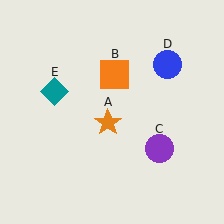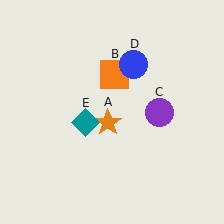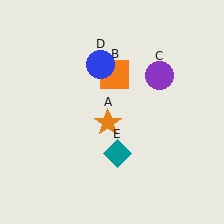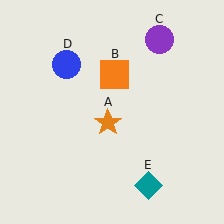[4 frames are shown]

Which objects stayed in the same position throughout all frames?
Orange star (object A) and orange square (object B) remained stationary.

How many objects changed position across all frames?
3 objects changed position: purple circle (object C), blue circle (object D), teal diamond (object E).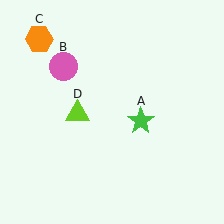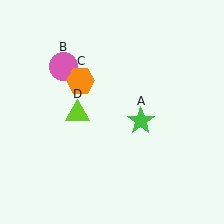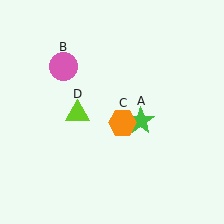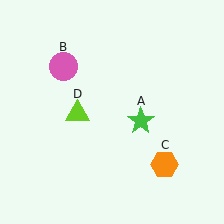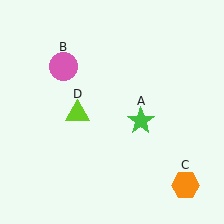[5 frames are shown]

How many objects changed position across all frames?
1 object changed position: orange hexagon (object C).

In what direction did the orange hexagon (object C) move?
The orange hexagon (object C) moved down and to the right.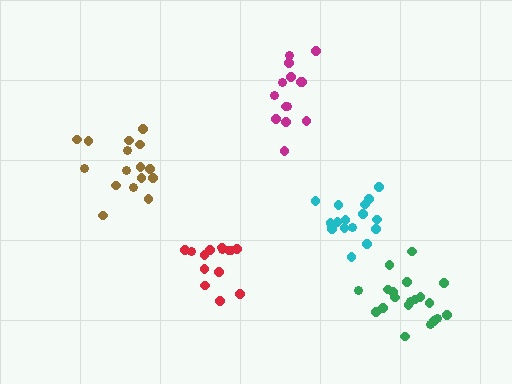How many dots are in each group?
Group 1: 15 dots, Group 2: 16 dots, Group 3: 20 dots, Group 4: 18 dots, Group 5: 14 dots (83 total).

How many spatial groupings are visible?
There are 5 spatial groupings.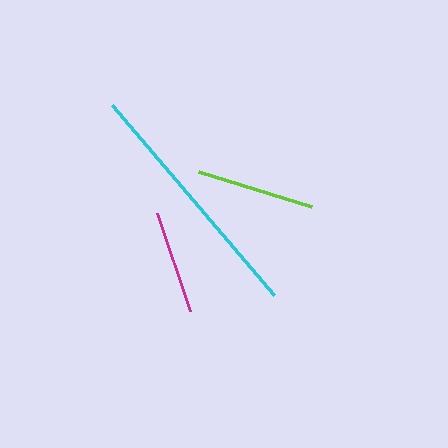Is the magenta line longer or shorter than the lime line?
The lime line is longer than the magenta line.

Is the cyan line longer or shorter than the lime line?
The cyan line is longer than the lime line.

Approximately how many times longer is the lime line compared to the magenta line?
The lime line is approximately 1.1 times the length of the magenta line.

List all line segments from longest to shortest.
From longest to shortest: cyan, lime, magenta.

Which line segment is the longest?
The cyan line is the longest at approximately 249 pixels.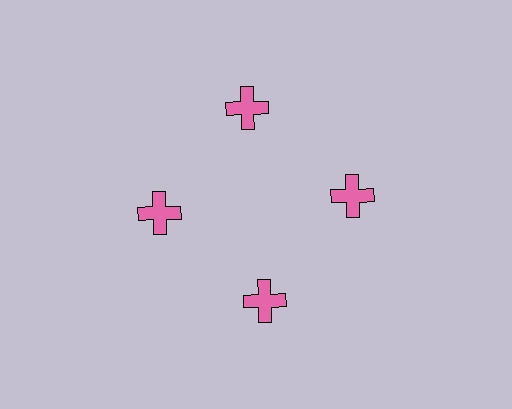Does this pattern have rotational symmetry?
Yes, this pattern has 4-fold rotational symmetry. It looks the same after rotating 90 degrees around the center.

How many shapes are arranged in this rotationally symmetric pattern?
There are 4 shapes, arranged in 4 groups of 1.